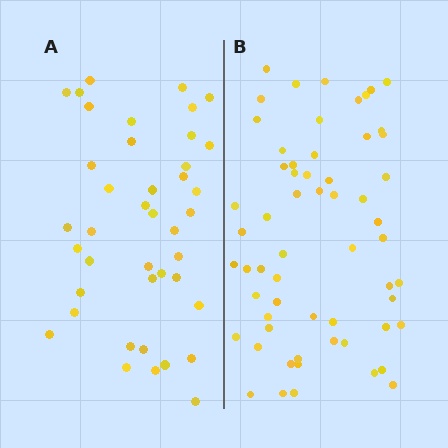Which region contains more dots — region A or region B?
Region B (the right region) has more dots.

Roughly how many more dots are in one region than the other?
Region B has approximately 20 more dots than region A.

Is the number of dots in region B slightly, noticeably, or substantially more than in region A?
Region B has substantially more. The ratio is roughly 1.5 to 1.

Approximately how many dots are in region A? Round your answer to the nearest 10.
About 40 dots. (The exact count is 41, which rounds to 40.)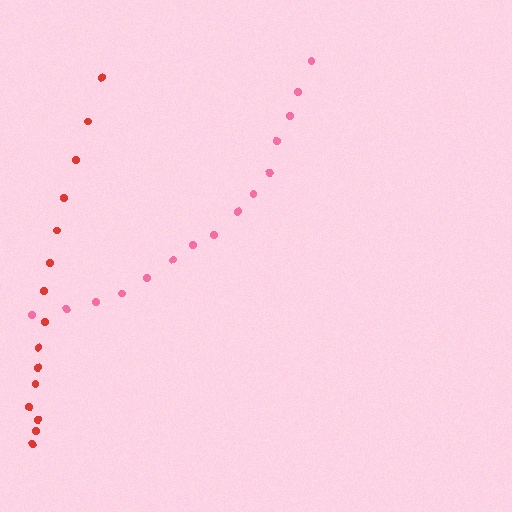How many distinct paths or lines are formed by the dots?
There are 2 distinct paths.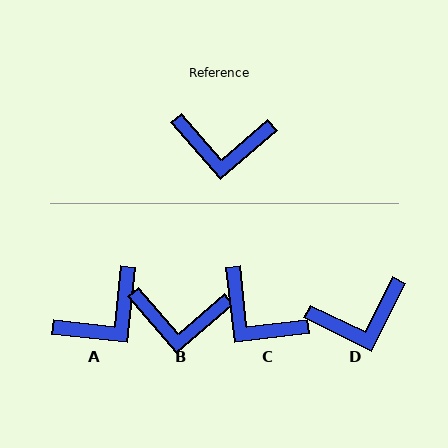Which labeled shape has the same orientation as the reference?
B.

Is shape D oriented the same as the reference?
No, it is off by about 23 degrees.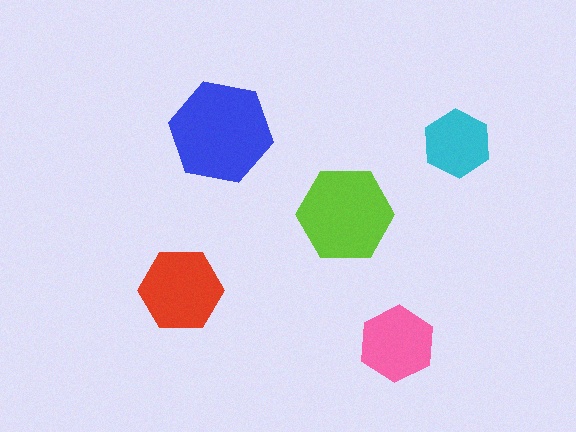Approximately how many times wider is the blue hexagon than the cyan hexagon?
About 1.5 times wider.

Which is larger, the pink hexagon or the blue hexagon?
The blue one.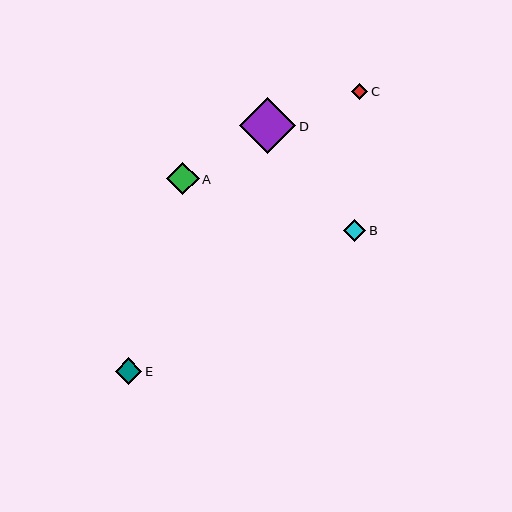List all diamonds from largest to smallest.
From largest to smallest: D, A, E, B, C.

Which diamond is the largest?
Diamond D is the largest with a size of approximately 56 pixels.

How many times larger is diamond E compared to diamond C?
Diamond E is approximately 1.7 times the size of diamond C.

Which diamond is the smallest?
Diamond C is the smallest with a size of approximately 16 pixels.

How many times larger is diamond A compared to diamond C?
Diamond A is approximately 2.0 times the size of diamond C.